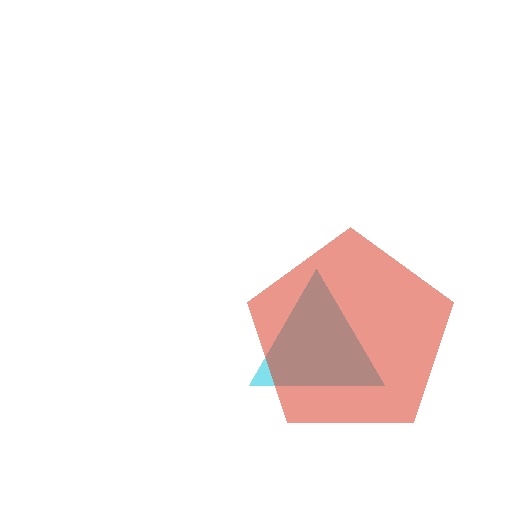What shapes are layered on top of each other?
The layered shapes are: a cyan triangle, a red pentagon.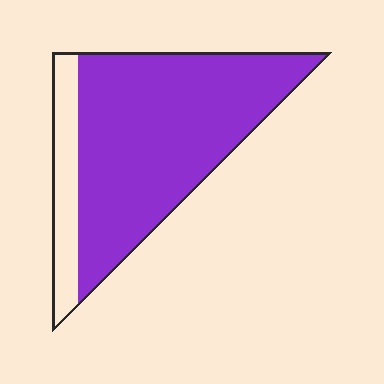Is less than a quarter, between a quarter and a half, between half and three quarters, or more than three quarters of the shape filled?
More than three quarters.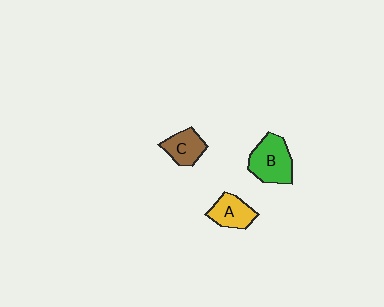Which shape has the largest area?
Shape B (green).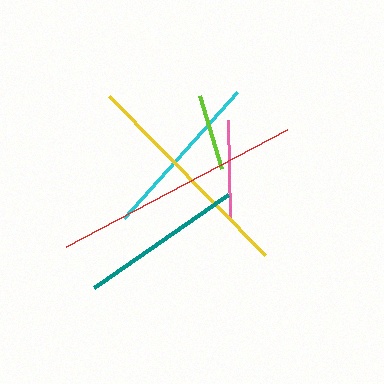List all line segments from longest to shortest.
From longest to shortest: red, yellow, cyan, teal, pink, lime.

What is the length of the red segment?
The red segment is approximately 250 pixels long.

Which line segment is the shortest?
The lime line is the shortest at approximately 77 pixels.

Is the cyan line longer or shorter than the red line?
The red line is longer than the cyan line.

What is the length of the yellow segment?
The yellow segment is approximately 223 pixels long.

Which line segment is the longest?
The red line is the longest at approximately 250 pixels.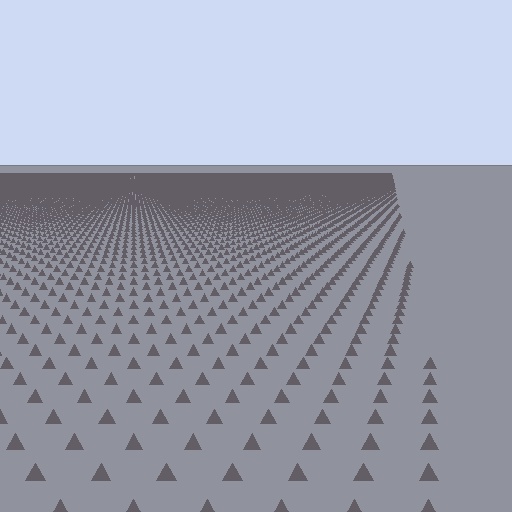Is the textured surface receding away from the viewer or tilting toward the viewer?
The surface is receding away from the viewer. Texture elements get smaller and denser toward the top.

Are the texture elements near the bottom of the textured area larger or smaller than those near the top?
Larger. Near the bottom, elements are closer to the viewer and appear at a bigger on-screen size.